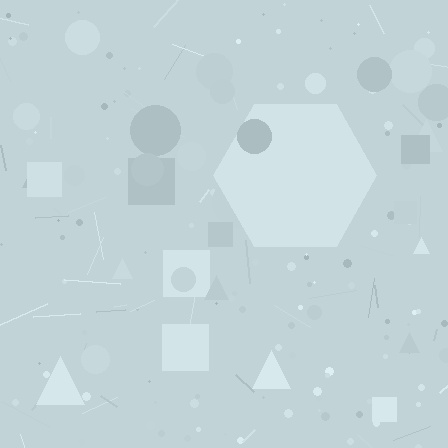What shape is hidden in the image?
A hexagon is hidden in the image.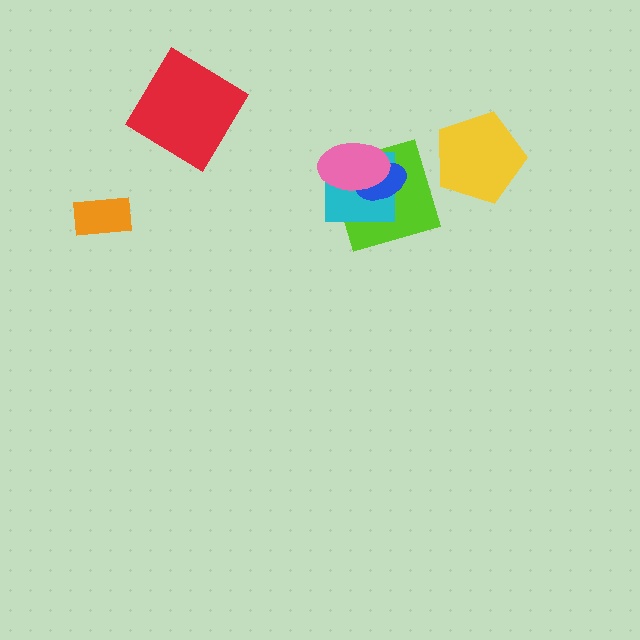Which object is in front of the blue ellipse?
The pink ellipse is in front of the blue ellipse.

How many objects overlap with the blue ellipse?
3 objects overlap with the blue ellipse.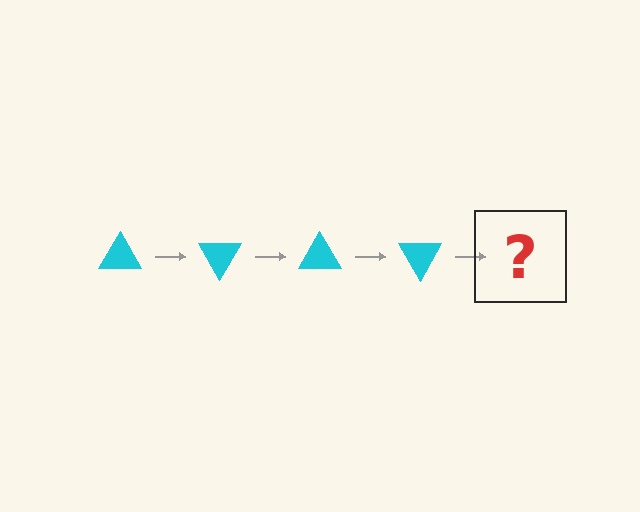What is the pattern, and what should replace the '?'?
The pattern is that the triangle rotates 60 degrees each step. The '?' should be a cyan triangle rotated 240 degrees.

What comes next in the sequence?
The next element should be a cyan triangle rotated 240 degrees.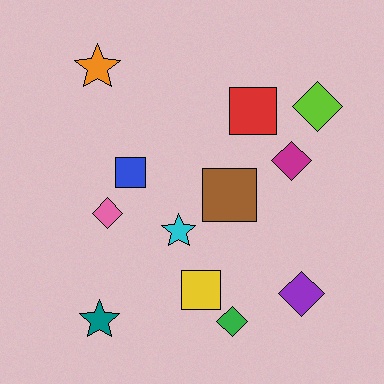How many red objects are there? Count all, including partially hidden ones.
There is 1 red object.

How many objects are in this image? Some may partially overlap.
There are 12 objects.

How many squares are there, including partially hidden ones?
There are 4 squares.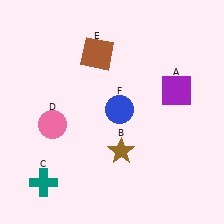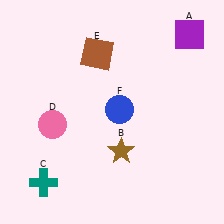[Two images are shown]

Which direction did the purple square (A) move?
The purple square (A) moved up.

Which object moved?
The purple square (A) moved up.